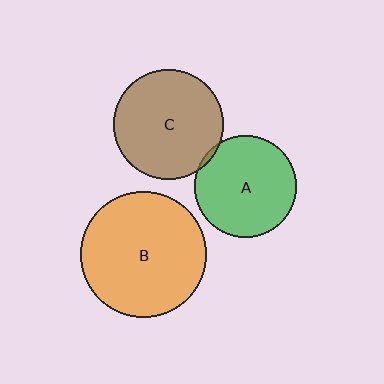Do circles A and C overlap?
Yes.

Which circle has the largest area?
Circle B (orange).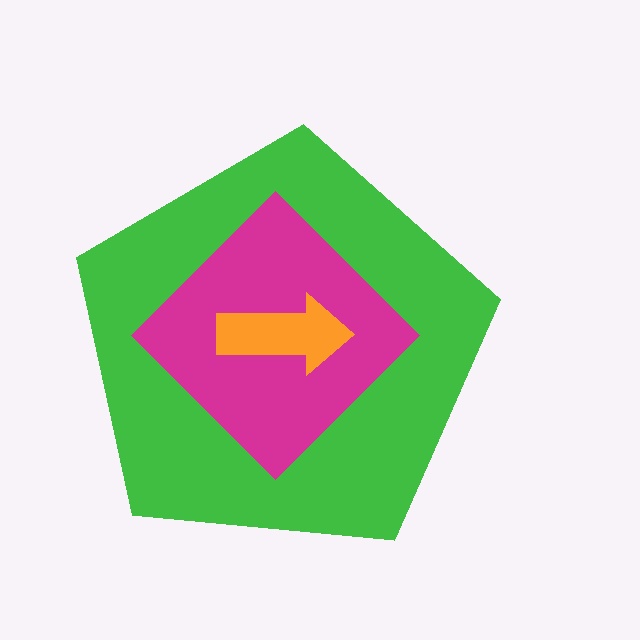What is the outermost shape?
The green pentagon.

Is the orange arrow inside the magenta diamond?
Yes.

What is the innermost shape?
The orange arrow.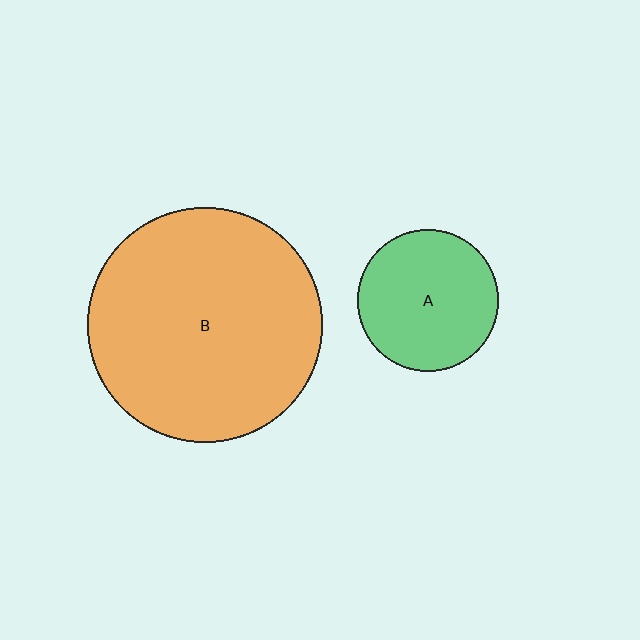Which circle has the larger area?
Circle B (orange).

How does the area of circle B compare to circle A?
Approximately 2.7 times.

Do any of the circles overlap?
No, none of the circles overlap.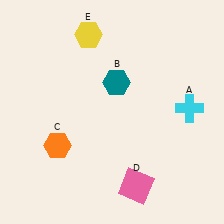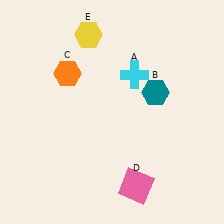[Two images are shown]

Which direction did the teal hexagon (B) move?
The teal hexagon (B) moved right.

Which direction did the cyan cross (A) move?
The cyan cross (A) moved left.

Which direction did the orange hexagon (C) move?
The orange hexagon (C) moved up.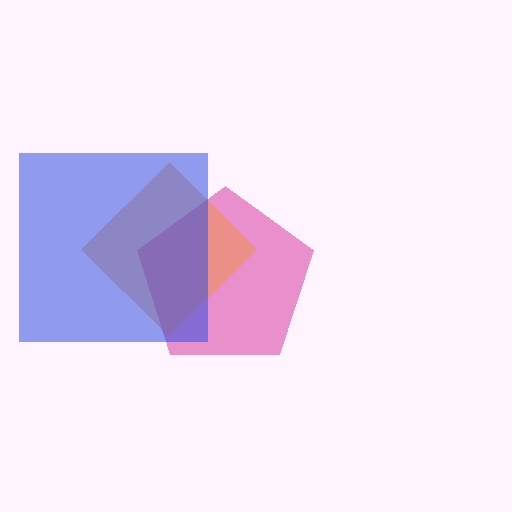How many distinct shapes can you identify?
There are 3 distinct shapes: a magenta pentagon, an orange diamond, a blue square.